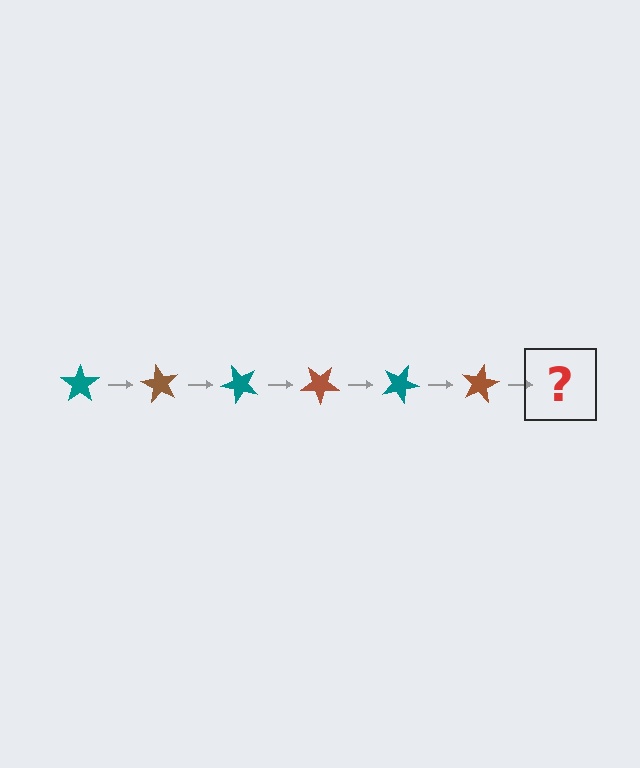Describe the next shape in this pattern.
It should be a teal star, rotated 360 degrees from the start.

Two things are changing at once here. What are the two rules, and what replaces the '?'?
The two rules are that it rotates 60 degrees each step and the color cycles through teal and brown. The '?' should be a teal star, rotated 360 degrees from the start.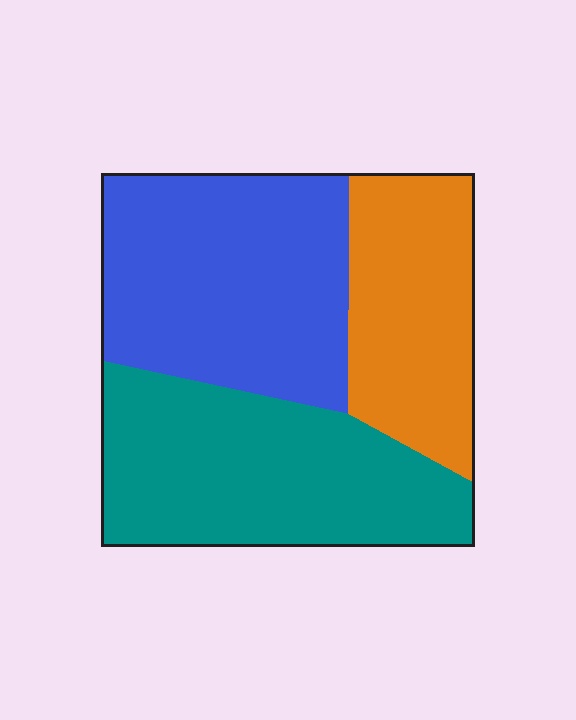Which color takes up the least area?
Orange, at roughly 25%.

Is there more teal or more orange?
Teal.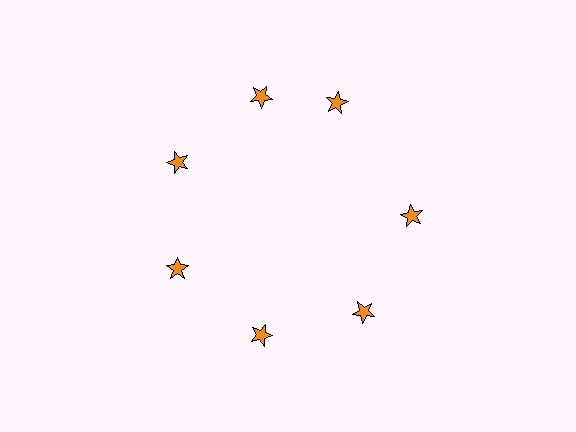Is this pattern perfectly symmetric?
No. The 7 orange stars are arranged in a ring, but one element near the 1 o'clock position is rotated out of alignment along the ring, breaking the 7-fold rotational symmetry.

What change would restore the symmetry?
The symmetry would be restored by rotating it back into even spacing with its neighbors so that all 7 stars sit at equal angles and equal distance from the center.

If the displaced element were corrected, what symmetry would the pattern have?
It would have 7-fold rotational symmetry — the pattern would map onto itself every 51 degrees.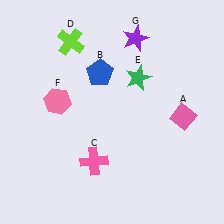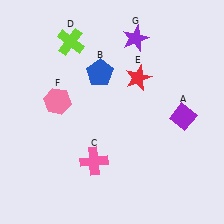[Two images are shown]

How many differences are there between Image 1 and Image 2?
There are 2 differences between the two images.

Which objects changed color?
A changed from pink to purple. E changed from green to red.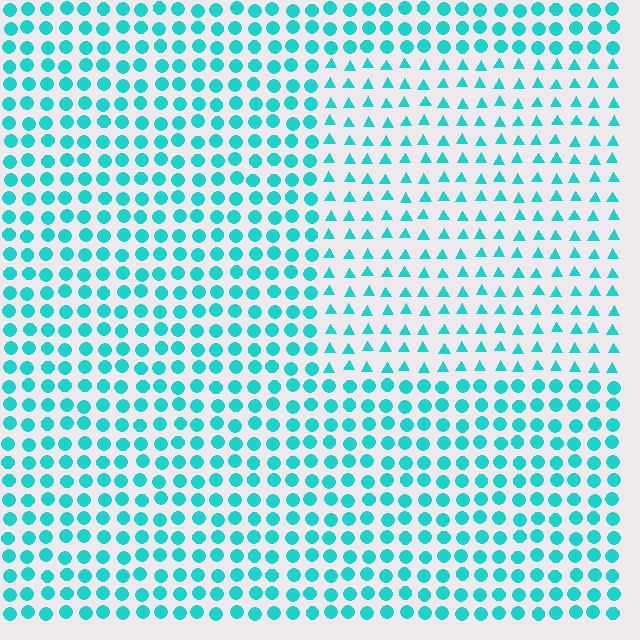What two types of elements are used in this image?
The image uses triangles inside the rectangle region and circles outside it.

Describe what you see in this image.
The image is filled with small cyan elements arranged in a uniform grid. A rectangle-shaped region contains triangles, while the surrounding area contains circles. The boundary is defined purely by the change in element shape.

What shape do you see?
I see a rectangle.